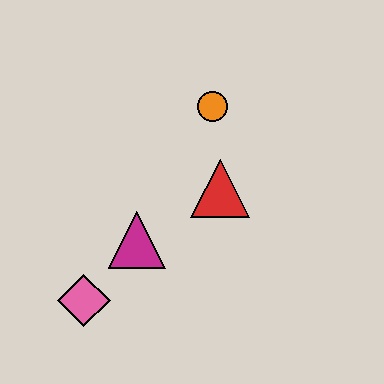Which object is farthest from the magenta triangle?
The orange circle is farthest from the magenta triangle.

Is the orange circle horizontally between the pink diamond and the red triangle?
Yes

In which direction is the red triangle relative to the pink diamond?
The red triangle is to the right of the pink diamond.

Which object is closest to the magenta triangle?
The pink diamond is closest to the magenta triangle.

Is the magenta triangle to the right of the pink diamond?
Yes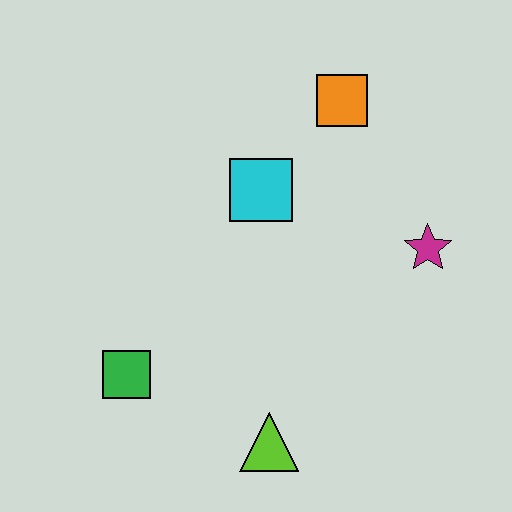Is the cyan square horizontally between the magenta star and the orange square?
No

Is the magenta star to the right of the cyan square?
Yes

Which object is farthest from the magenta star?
The green square is farthest from the magenta star.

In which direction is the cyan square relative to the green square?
The cyan square is above the green square.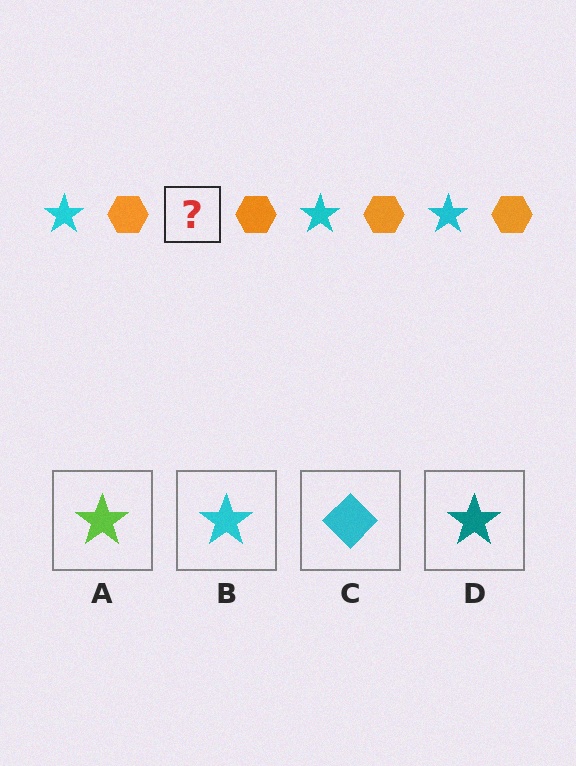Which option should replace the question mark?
Option B.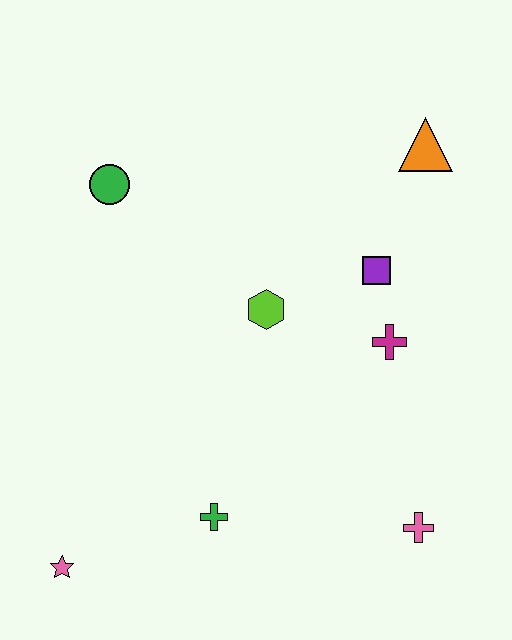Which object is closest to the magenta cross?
The purple square is closest to the magenta cross.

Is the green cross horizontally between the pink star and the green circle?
No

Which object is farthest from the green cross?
The orange triangle is farthest from the green cross.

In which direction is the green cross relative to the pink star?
The green cross is to the right of the pink star.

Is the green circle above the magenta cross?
Yes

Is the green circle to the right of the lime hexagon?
No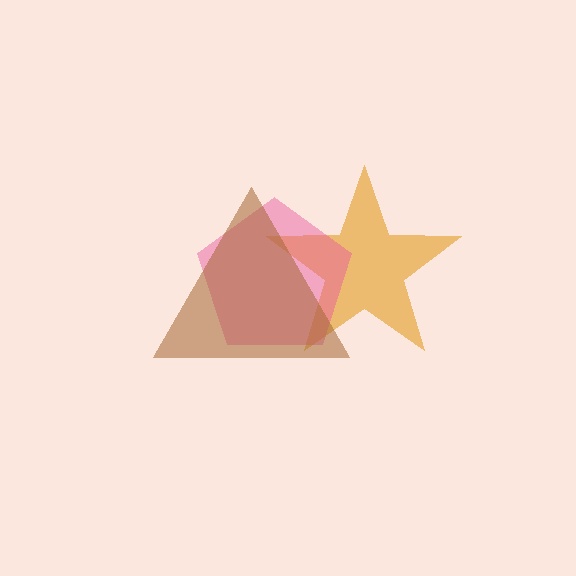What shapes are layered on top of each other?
The layered shapes are: an orange star, a pink pentagon, a brown triangle.